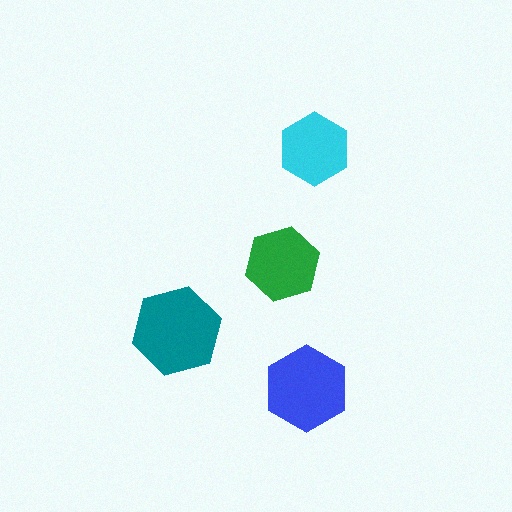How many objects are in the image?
There are 4 objects in the image.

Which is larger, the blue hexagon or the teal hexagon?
The teal one.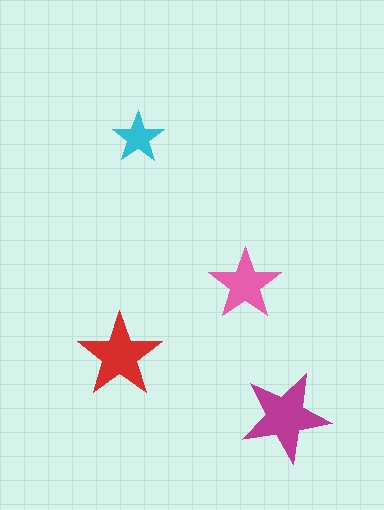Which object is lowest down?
The magenta star is bottommost.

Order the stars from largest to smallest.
the magenta one, the red one, the pink one, the cyan one.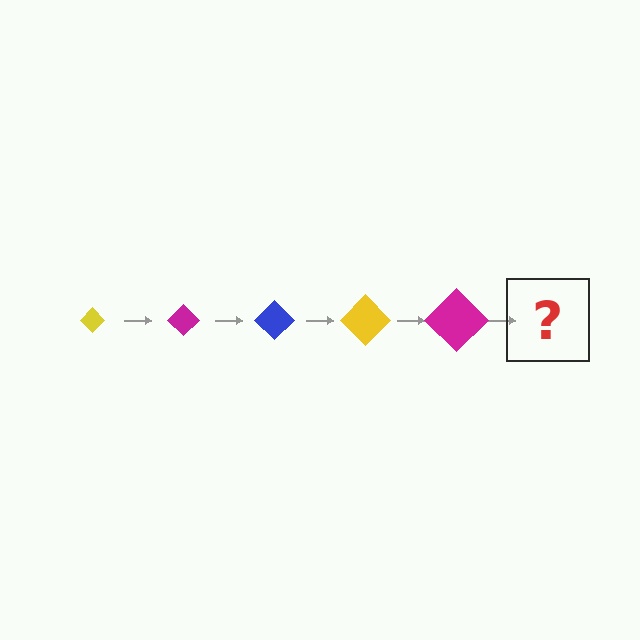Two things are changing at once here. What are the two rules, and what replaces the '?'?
The two rules are that the diamond grows larger each step and the color cycles through yellow, magenta, and blue. The '?' should be a blue diamond, larger than the previous one.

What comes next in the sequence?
The next element should be a blue diamond, larger than the previous one.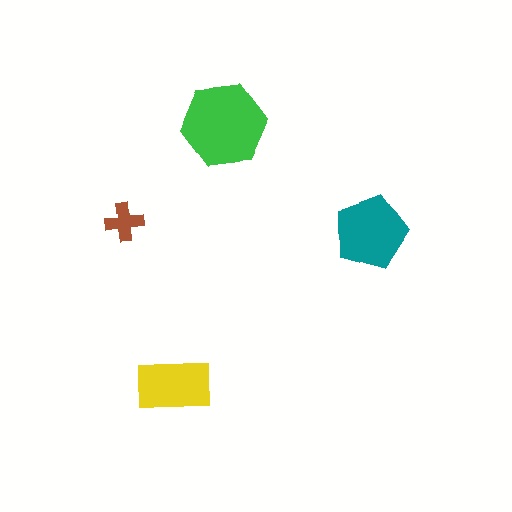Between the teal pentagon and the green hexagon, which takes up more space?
The green hexagon.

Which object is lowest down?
The yellow rectangle is bottommost.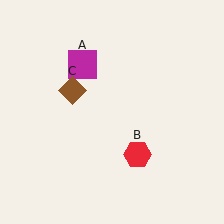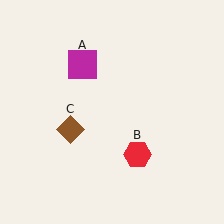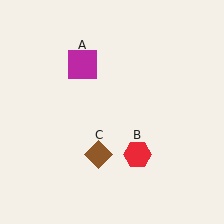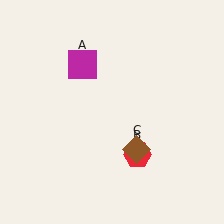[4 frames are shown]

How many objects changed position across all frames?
1 object changed position: brown diamond (object C).